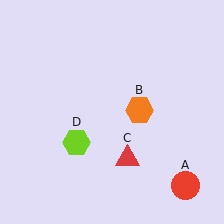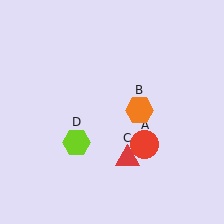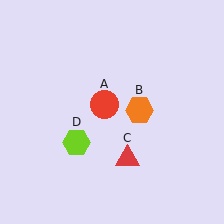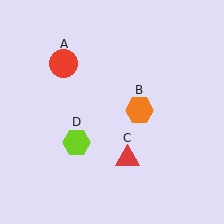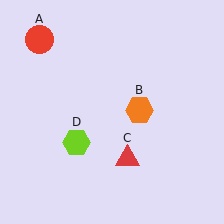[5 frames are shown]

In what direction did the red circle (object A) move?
The red circle (object A) moved up and to the left.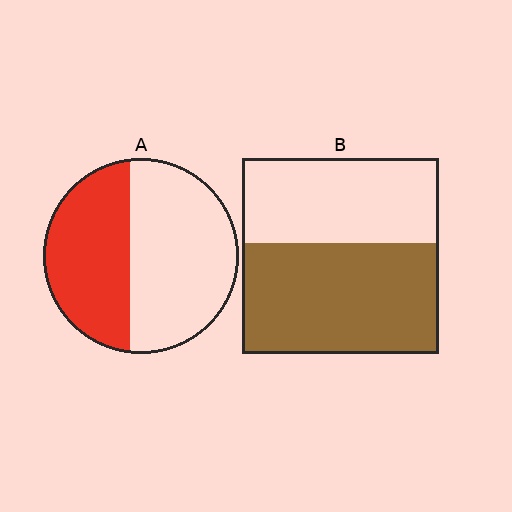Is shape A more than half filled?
No.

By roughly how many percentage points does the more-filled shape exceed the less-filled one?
By roughly 15 percentage points (B over A).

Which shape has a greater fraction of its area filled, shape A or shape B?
Shape B.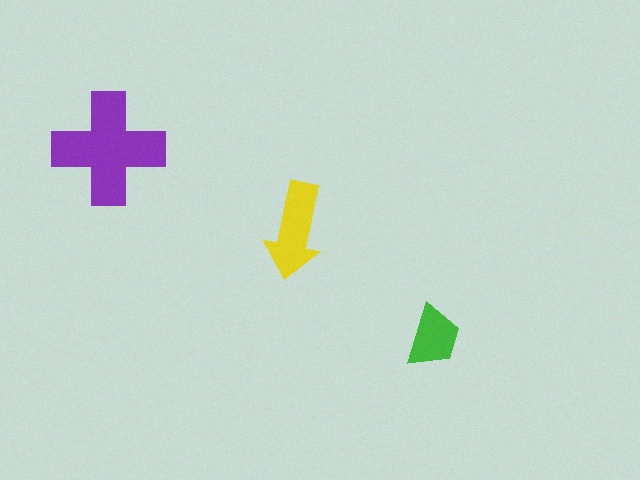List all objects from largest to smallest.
The purple cross, the yellow arrow, the green trapezoid.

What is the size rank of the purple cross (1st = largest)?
1st.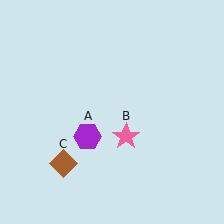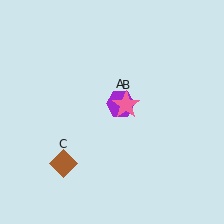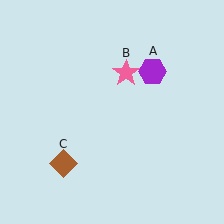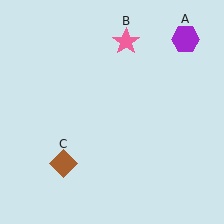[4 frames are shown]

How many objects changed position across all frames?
2 objects changed position: purple hexagon (object A), pink star (object B).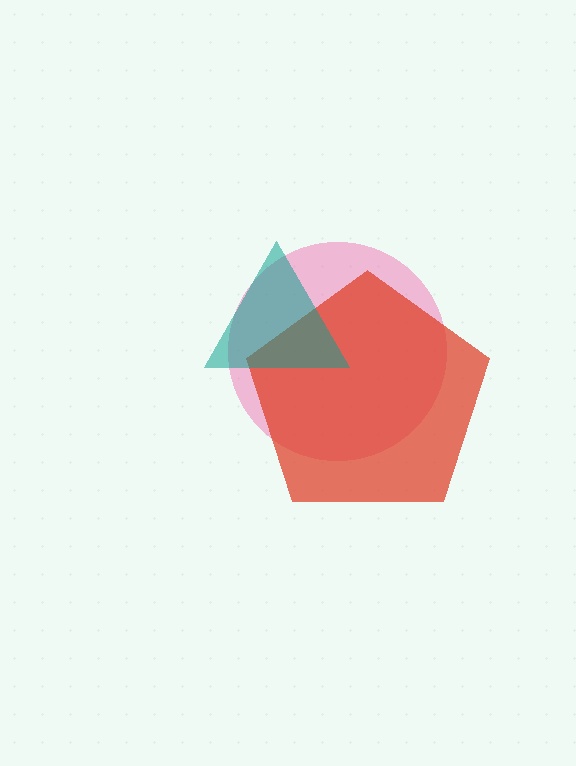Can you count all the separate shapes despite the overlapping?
Yes, there are 3 separate shapes.